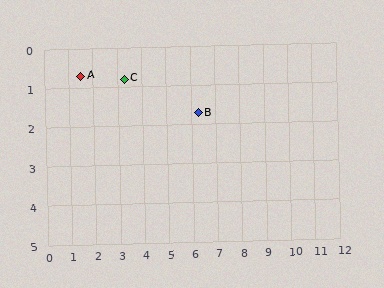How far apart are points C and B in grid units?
Points C and B are about 3.1 grid units apart.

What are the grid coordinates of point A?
Point A is at approximately (1.5, 0.7).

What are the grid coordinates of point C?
Point C is at approximately (3.3, 0.8).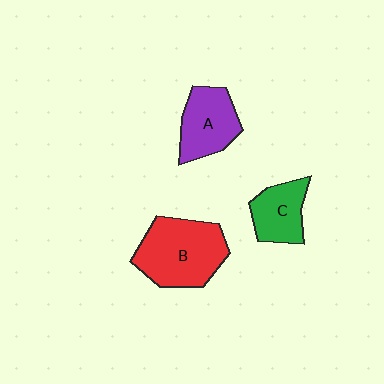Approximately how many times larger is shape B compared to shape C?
Approximately 1.8 times.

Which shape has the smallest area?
Shape C (green).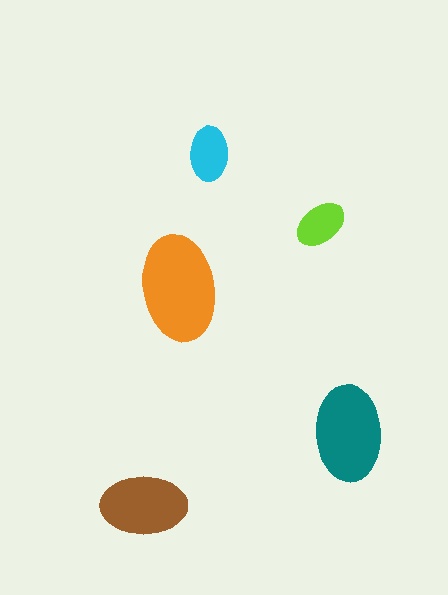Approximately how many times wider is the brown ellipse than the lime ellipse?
About 1.5 times wider.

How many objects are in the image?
There are 5 objects in the image.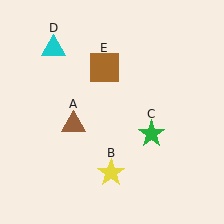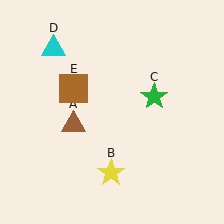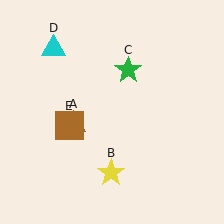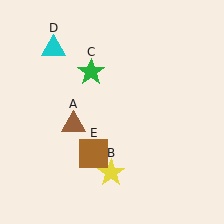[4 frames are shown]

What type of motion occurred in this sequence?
The green star (object C), brown square (object E) rotated counterclockwise around the center of the scene.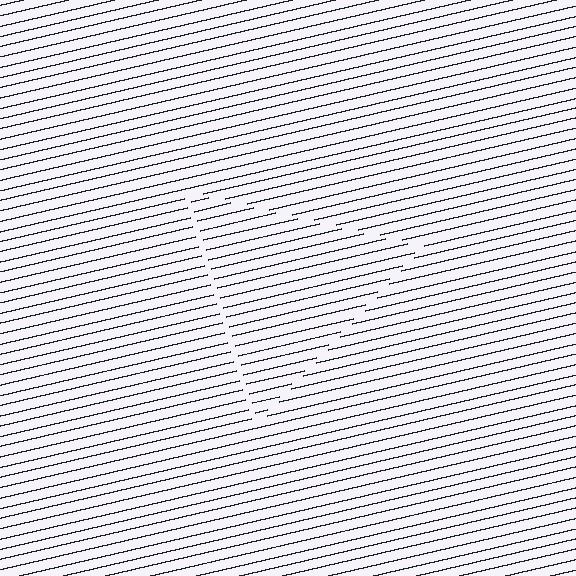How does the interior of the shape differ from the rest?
The interior of the shape contains the same grating, shifted by half a period — the contour is defined by the phase discontinuity where line-ends from the inner and outer gratings abut.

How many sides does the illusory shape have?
3 sides — the line-ends trace a triangle.